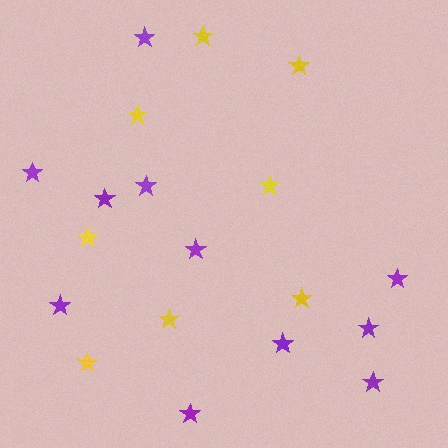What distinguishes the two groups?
There are 2 groups: one group of purple stars (11) and one group of yellow stars (8).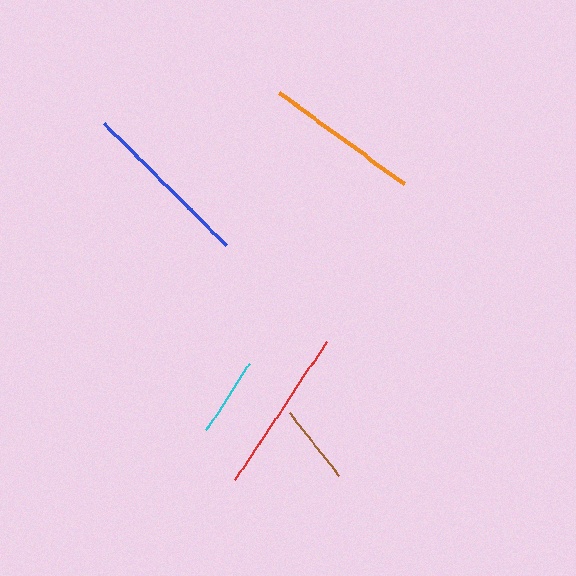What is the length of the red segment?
The red segment is approximately 165 pixels long.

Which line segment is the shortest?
The cyan line is the shortest at approximately 79 pixels.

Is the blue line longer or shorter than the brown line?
The blue line is longer than the brown line.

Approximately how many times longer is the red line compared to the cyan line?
The red line is approximately 2.1 times the length of the cyan line.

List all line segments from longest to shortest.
From longest to shortest: blue, red, orange, brown, cyan.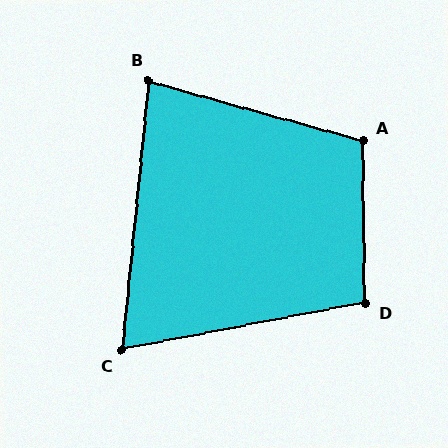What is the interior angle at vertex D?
Approximately 100 degrees (obtuse).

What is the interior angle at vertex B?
Approximately 80 degrees (acute).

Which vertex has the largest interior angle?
A, at approximately 106 degrees.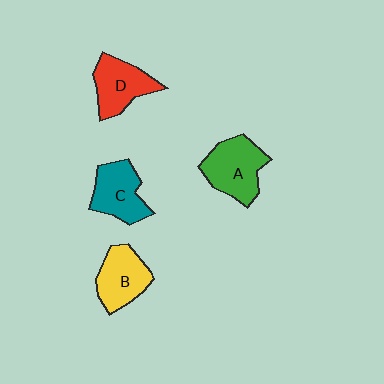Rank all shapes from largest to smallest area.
From largest to smallest: A (green), B (yellow), C (teal), D (red).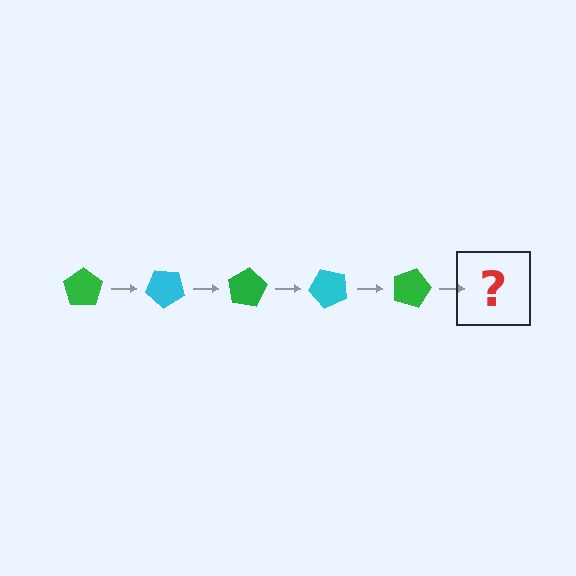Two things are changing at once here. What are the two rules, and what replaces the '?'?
The two rules are that it rotates 40 degrees each step and the color cycles through green and cyan. The '?' should be a cyan pentagon, rotated 200 degrees from the start.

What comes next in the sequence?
The next element should be a cyan pentagon, rotated 200 degrees from the start.